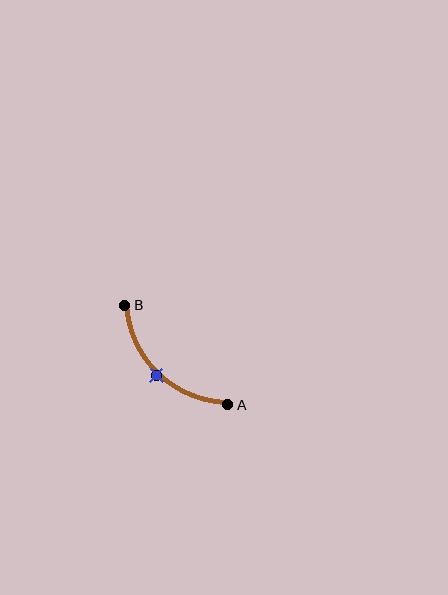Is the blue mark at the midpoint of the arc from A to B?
Yes. The blue mark lies on the arc at equal arc-length from both A and B — it is the arc midpoint.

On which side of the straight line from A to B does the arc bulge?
The arc bulges below and to the left of the straight line connecting A and B.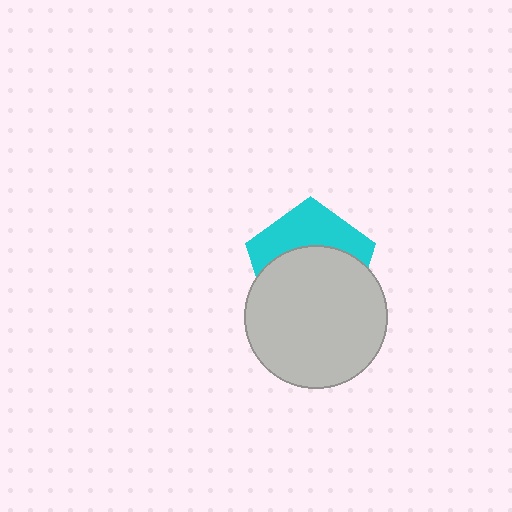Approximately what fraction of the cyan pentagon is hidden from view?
Roughly 60% of the cyan pentagon is hidden behind the light gray circle.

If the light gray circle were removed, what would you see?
You would see the complete cyan pentagon.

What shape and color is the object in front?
The object in front is a light gray circle.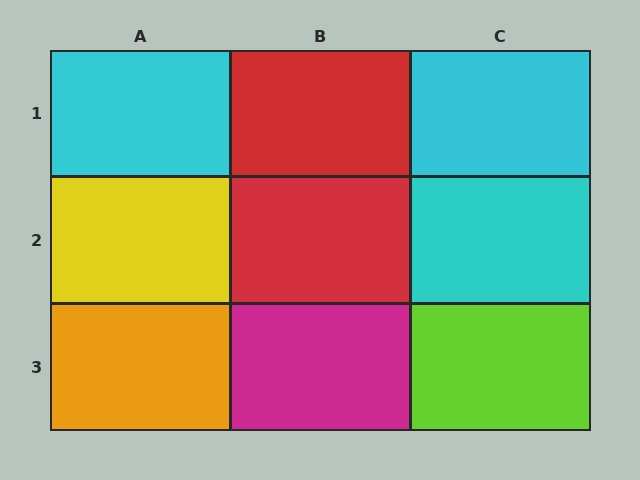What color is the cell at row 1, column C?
Cyan.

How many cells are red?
2 cells are red.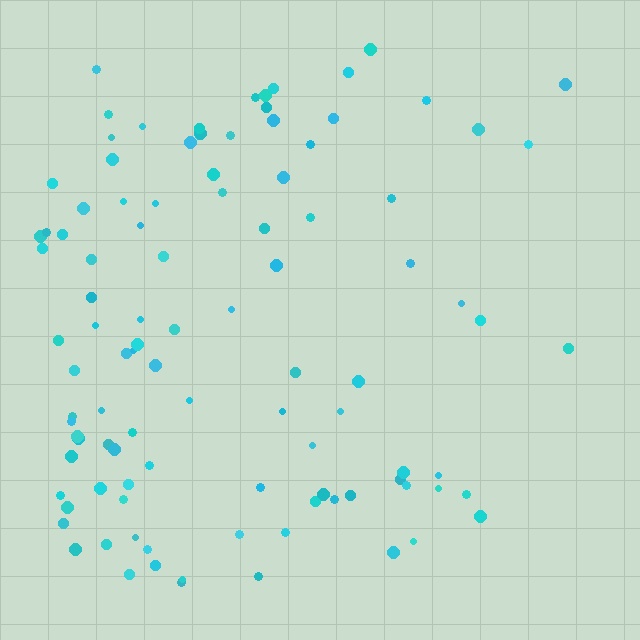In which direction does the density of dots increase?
From right to left, with the left side densest.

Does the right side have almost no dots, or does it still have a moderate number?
Still a moderate number, just noticeably fewer than the left.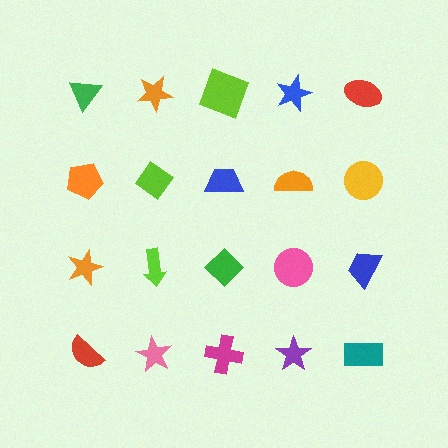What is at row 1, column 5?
A red ellipse.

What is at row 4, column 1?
A red semicircle.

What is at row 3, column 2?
A lime arrow.